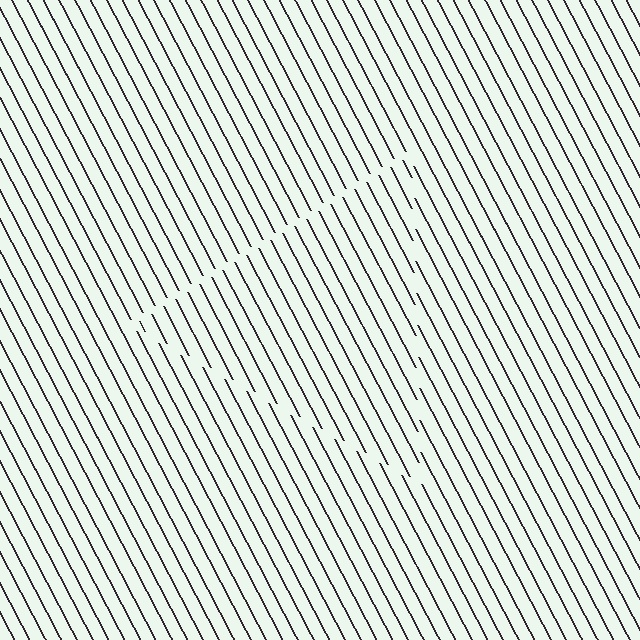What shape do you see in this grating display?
An illusory triangle. The interior of the shape contains the same grating, shifted by half a period — the contour is defined by the phase discontinuity where line-ends from the inner and outer gratings abut.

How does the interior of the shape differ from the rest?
The interior of the shape contains the same grating, shifted by half a period — the contour is defined by the phase discontinuity where line-ends from the inner and outer gratings abut.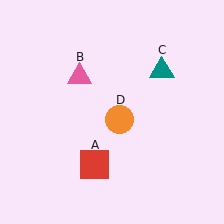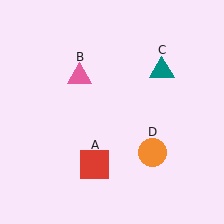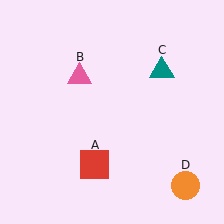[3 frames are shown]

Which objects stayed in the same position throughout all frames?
Red square (object A) and pink triangle (object B) and teal triangle (object C) remained stationary.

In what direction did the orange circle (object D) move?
The orange circle (object D) moved down and to the right.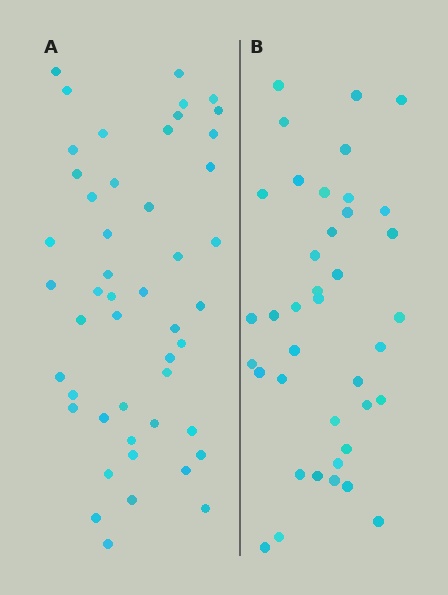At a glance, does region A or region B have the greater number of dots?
Region A (the left region) has more dots.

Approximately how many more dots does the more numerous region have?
Region A has roughly 8 or so more dots than region B.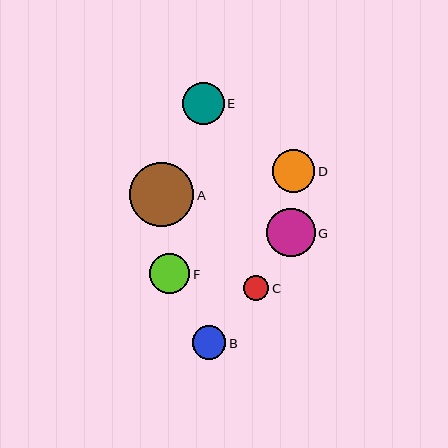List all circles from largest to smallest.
From largest to smallest: A, G, D, E, F, B, C.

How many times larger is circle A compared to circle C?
Circle A is approximately 2.5 times the size of circle C.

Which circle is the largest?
Circle A is the largest with a size of approximately 64 pixels.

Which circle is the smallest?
Circle C is the smallest with a size of approximately 26 pixels.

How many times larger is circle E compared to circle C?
Circle E is approximately 1.6 times the size of circle C.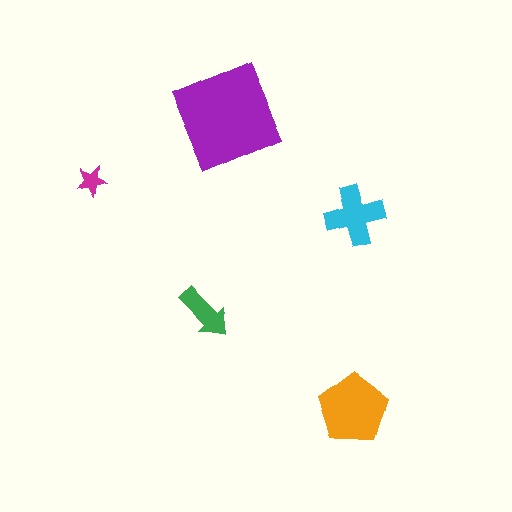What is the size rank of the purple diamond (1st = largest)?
1st.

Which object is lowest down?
The orange pentagon is bottommost.